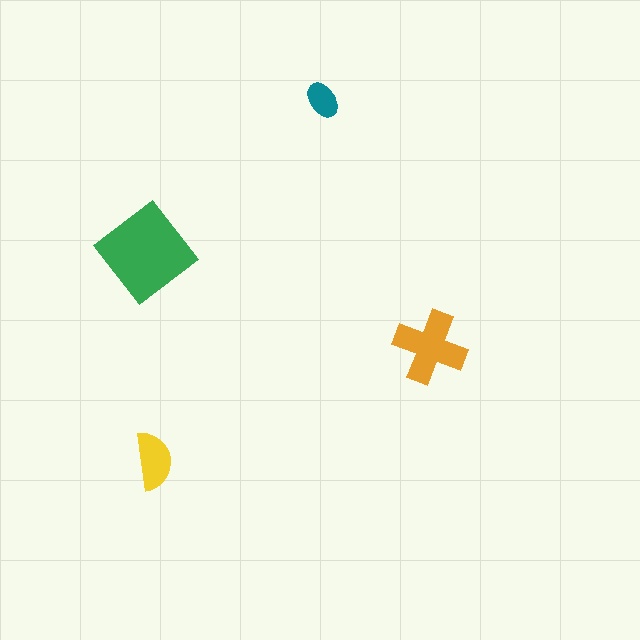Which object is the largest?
The green diamond.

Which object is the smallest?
The teal ellipse.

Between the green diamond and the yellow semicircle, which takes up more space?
The green diamond.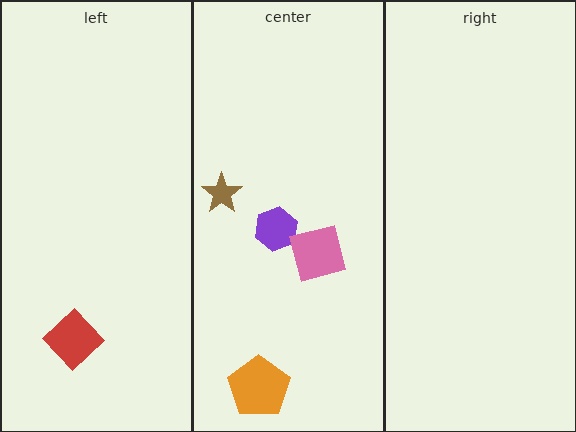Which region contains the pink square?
The center region.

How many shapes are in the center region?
4.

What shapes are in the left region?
The red diamond.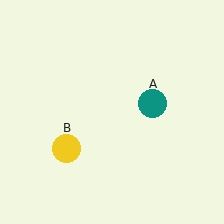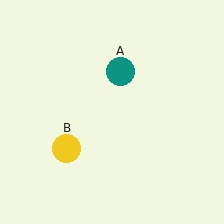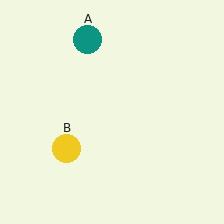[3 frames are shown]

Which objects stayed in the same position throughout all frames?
Yellow circle (object B) remained stationary.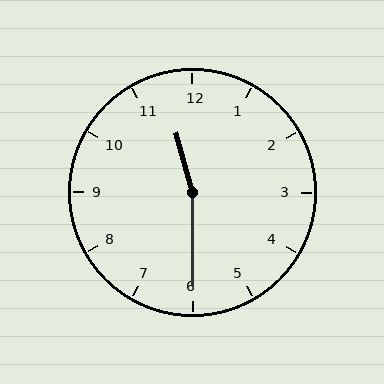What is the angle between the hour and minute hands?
Approximately 165 degrees.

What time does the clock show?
11:30.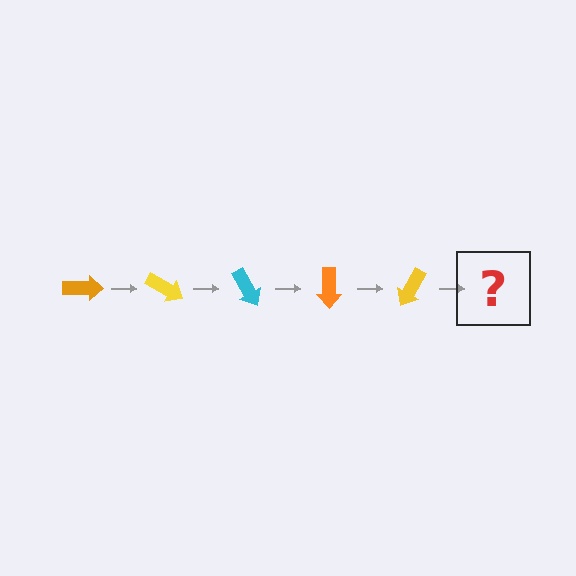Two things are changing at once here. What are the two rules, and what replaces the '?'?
The two rules are that it rotates 30 degrees each step and the color cycles through orange, yellow, and cyan. The '?' should be a cyan arrow, rotated 150 degrees from the start.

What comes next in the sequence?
The next element should be a cyan arrow, rotated 150 degrees from the start.